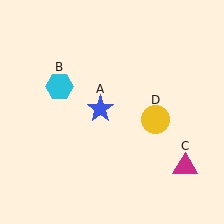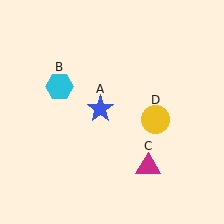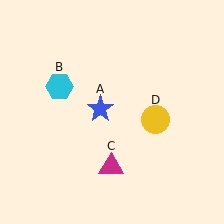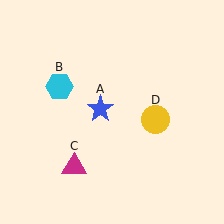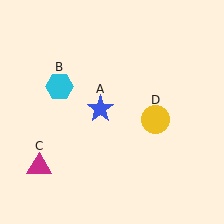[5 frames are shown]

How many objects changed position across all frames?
1 object changed position: magenta triangle (object C).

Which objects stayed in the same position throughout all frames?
Blue star (object A) and cyan hexagon (object B) and yellow circle (object D) remained stationary.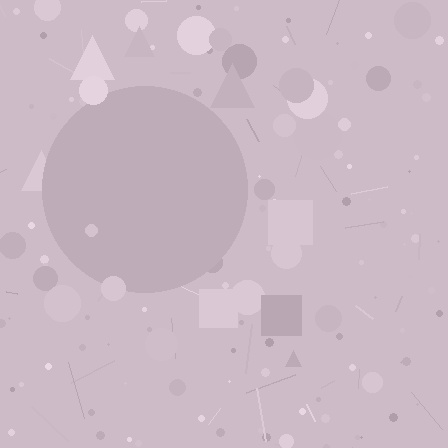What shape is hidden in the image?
A circle is hidden in the image.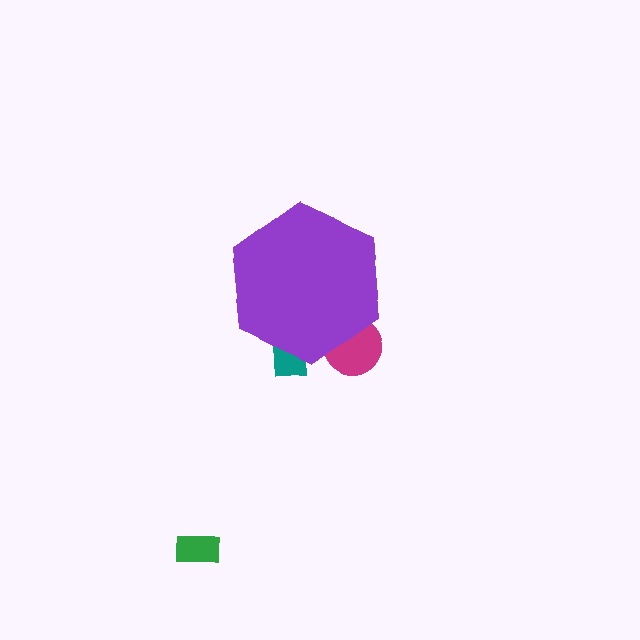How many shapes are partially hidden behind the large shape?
2 shapes are partially hidden.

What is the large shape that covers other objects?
A purple hexagon.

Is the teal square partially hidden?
Yes, the teal square is partially hidden behind the purple hexagon.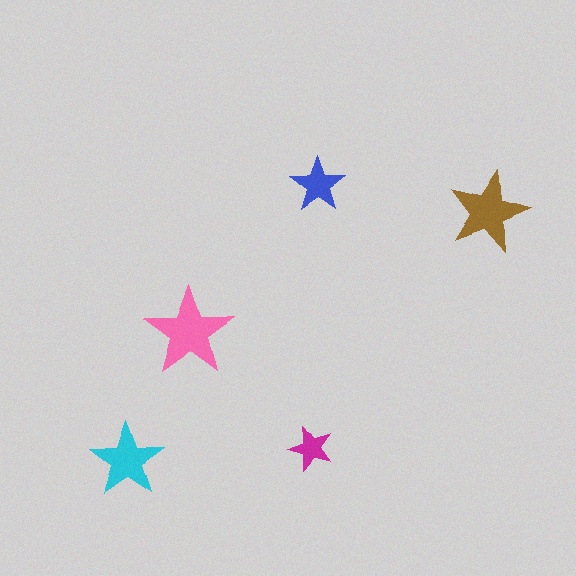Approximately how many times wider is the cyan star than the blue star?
About 1.5 times wider.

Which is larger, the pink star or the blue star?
The pink one.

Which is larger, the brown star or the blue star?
The brown one.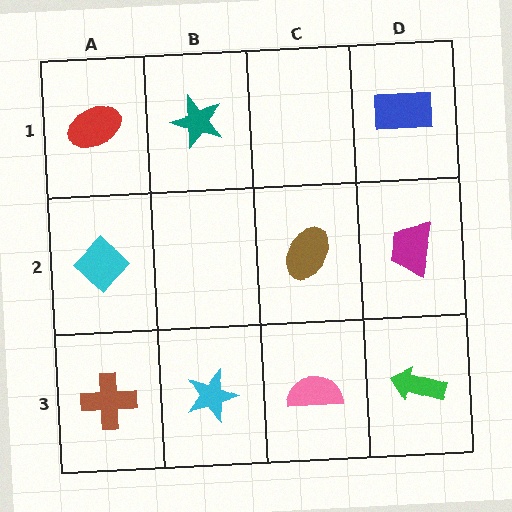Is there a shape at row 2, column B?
No, that cell is empty.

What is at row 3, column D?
A green arrow.